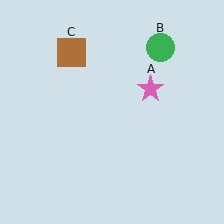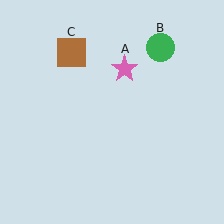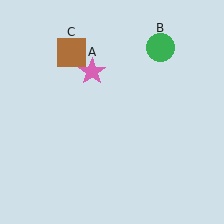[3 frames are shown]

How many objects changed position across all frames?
1 object changed position: pink star (object A).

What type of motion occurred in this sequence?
The pink star (object A) rotated counterclockwise around the center of the scene.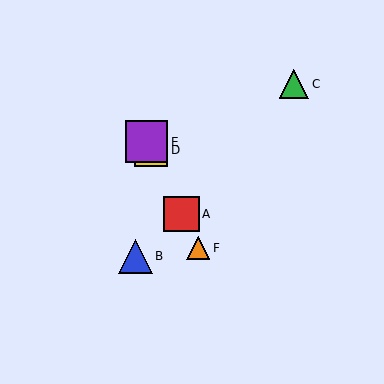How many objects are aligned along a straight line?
4 objects (A, D, E, F) are aligned along a straight line.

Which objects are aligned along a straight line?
Objects A, D, E, F are aligned along a straight line.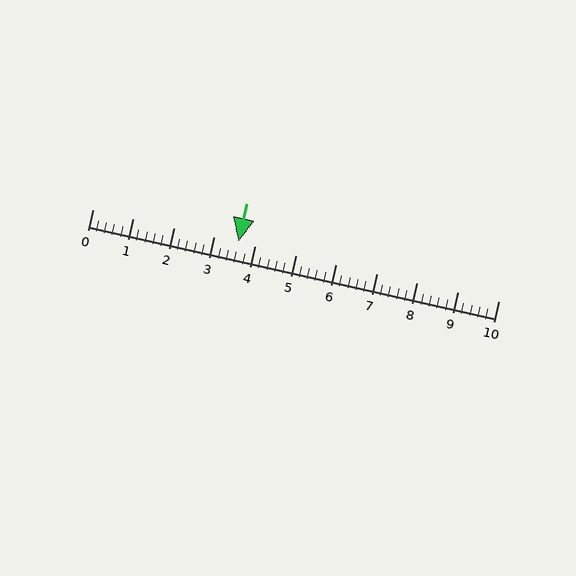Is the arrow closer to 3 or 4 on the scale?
The arrow is closer to 4.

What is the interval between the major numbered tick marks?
The major tick marks are spaced 1 units apart.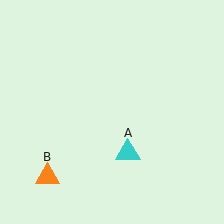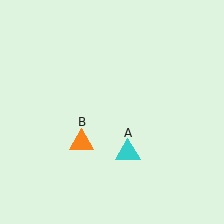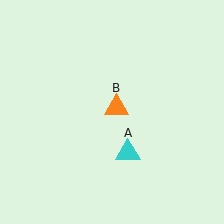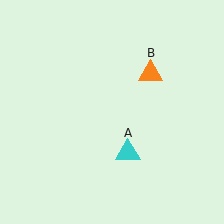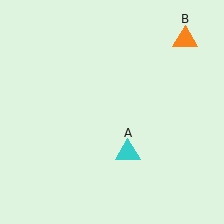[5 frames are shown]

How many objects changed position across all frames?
1 object changed position: orange triangle (object B).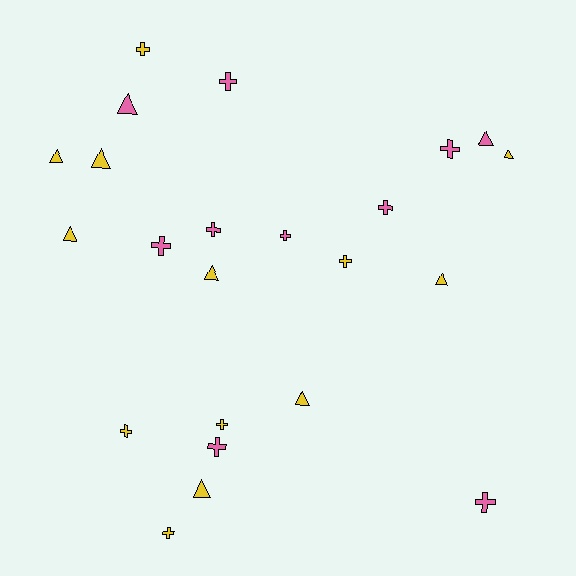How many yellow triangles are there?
There are 8 yellow triangles.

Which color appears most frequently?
Yellow, with 13 objects.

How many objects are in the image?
There are 23 objects.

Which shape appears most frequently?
Cross, with 13 objects.